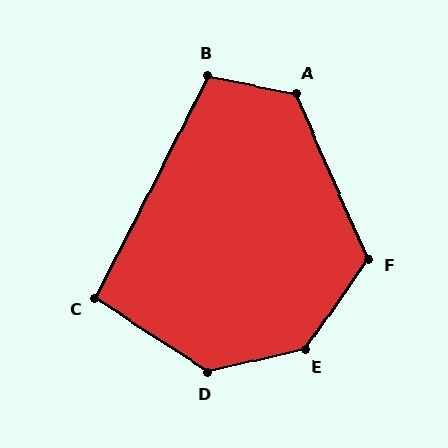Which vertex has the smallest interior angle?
C, at approximately 96 degrees.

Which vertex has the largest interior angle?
E, at approximately 139 degrees.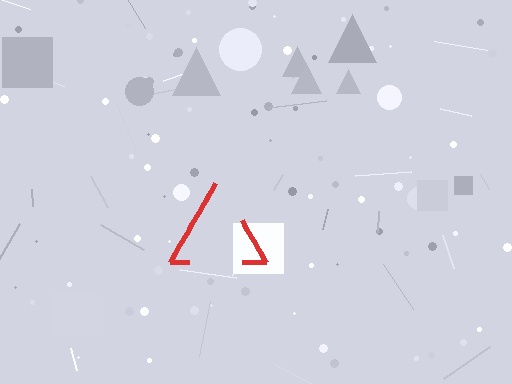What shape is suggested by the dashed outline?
The dashed outline suggests a triangle.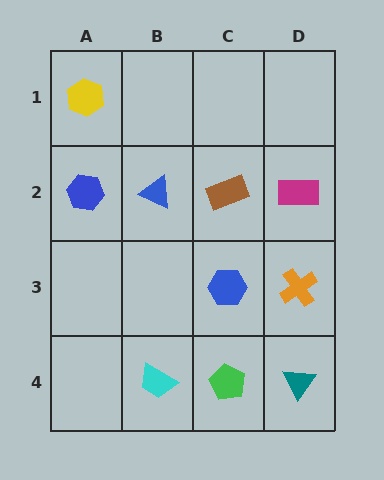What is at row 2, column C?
A brown rectangle.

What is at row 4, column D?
A teal triangle.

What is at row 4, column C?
A green pentagon.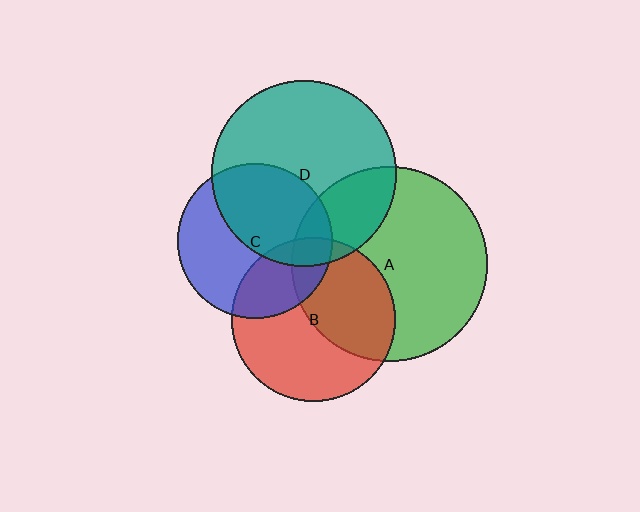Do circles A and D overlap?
Yes.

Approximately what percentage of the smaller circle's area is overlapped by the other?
Approximately 25%.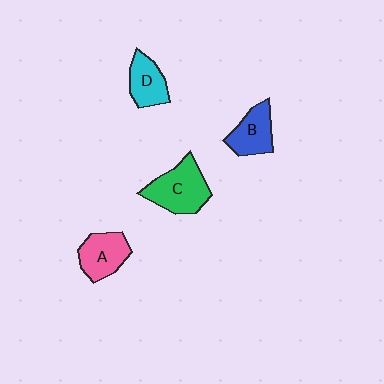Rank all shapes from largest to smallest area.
From largest to smallest: C (green), A (pink), B (blue), D (cyan).